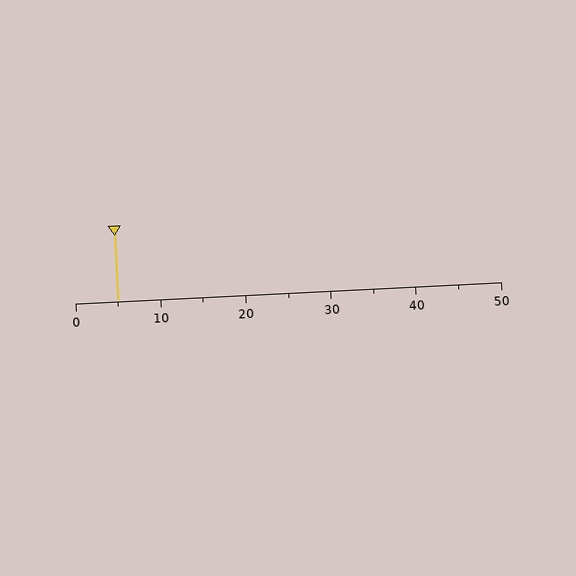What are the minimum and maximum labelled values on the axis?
The axis runs from 0 to 50.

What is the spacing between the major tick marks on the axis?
The major ticks are spaced 10 apart.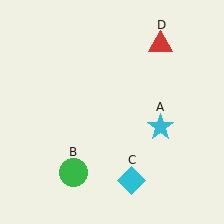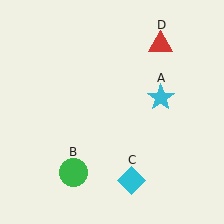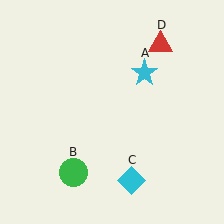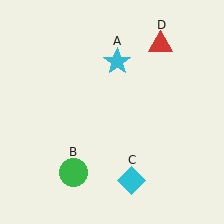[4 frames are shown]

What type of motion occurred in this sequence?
The cyan star (object A) rotated counterclockwise around the center of the scene.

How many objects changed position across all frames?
1 object changed position: cyan star (object A).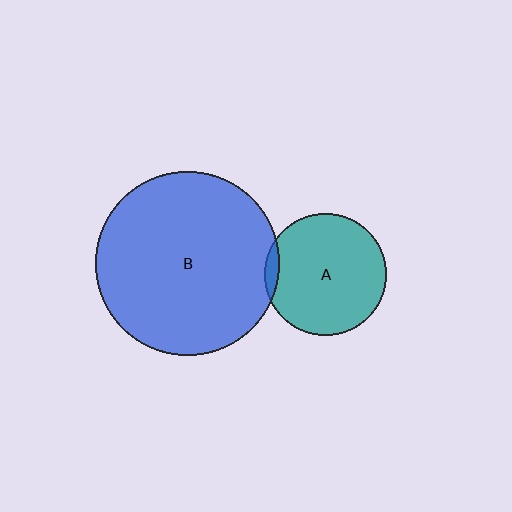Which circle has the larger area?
Circle B (blue).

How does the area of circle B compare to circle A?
Approximately 2.3 times.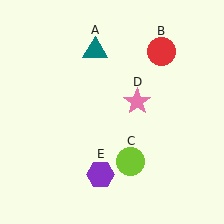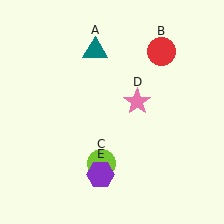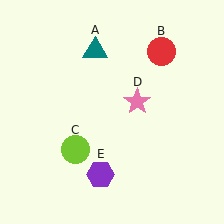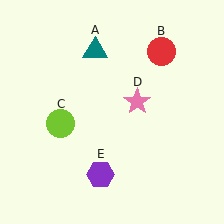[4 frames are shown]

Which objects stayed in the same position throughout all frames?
Teal triangle (object A) and red circle (object B) and pink star (object D) and purple hexagon (object E) remained stationary.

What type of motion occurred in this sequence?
The lime circle (object C) rotated clockwise around the center of the scene.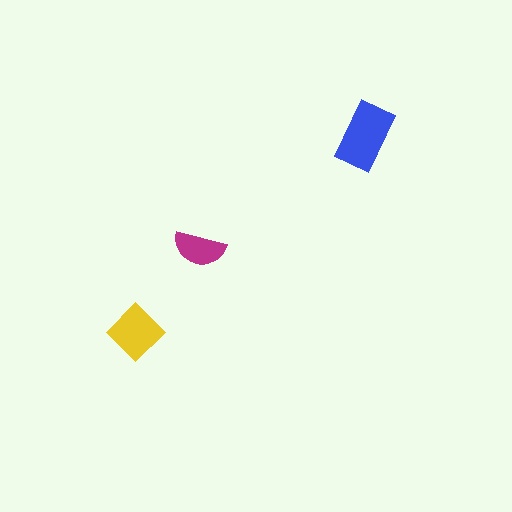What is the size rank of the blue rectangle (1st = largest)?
1st.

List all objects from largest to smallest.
The blue rectangle, the yellow diamond, the magenta semicircle.